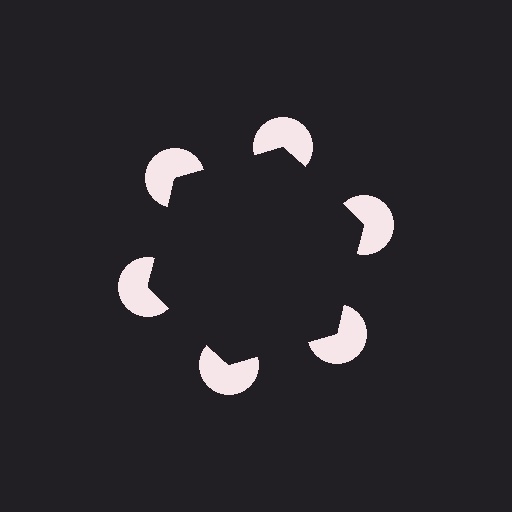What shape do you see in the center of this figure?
An illusory hexagon — its edges are inferred from the aligned wedge cuts in the pac-man discs, not physically drawn.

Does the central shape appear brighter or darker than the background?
It typically appears slightly darker than the background, even though no actual brightness change is drawn.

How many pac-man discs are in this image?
There are 6 — one at each vertex of the illusory hexagon.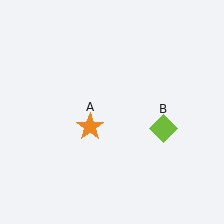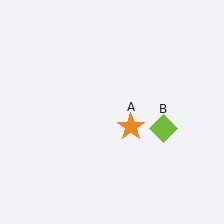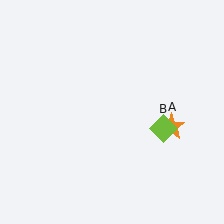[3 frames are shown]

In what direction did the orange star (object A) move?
The orange star (object A) moved right.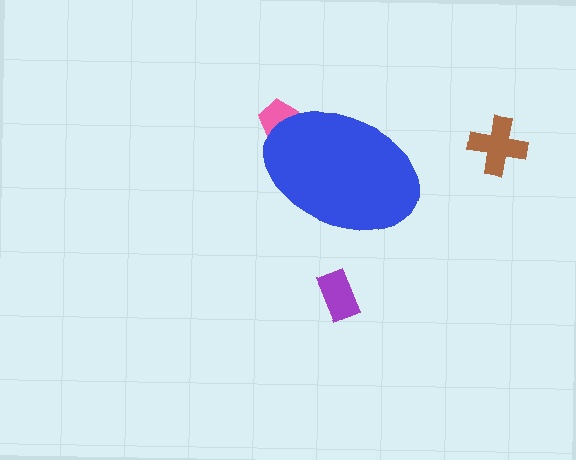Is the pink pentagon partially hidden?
Yes, the pink pentagon is partially hidden behind the blue ellipse.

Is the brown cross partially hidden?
No, the brown cross is fully visible.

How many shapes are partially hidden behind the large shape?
1 shape is partially hidden.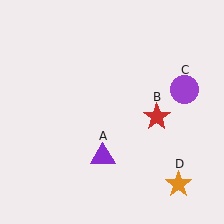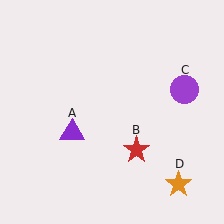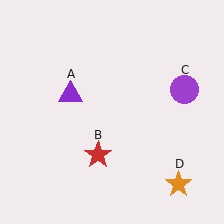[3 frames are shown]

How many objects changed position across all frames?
2 objects changed position: purple triangle (object A), red star (object B).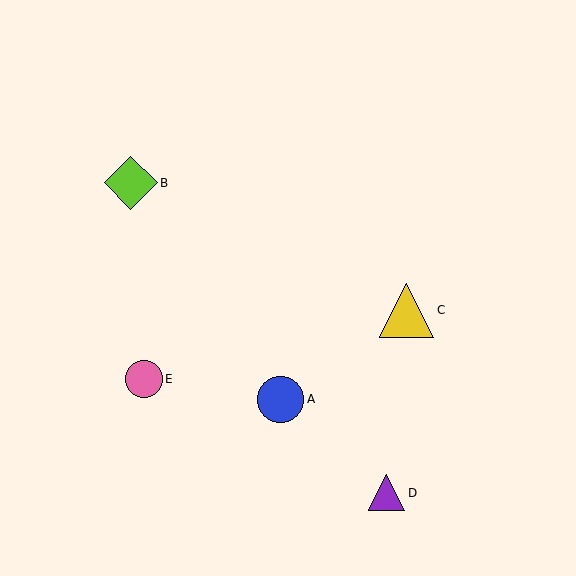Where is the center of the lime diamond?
The center of the lime diamond is at (131, 183).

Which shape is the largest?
The yellow triangle (labeled C) is the largest.